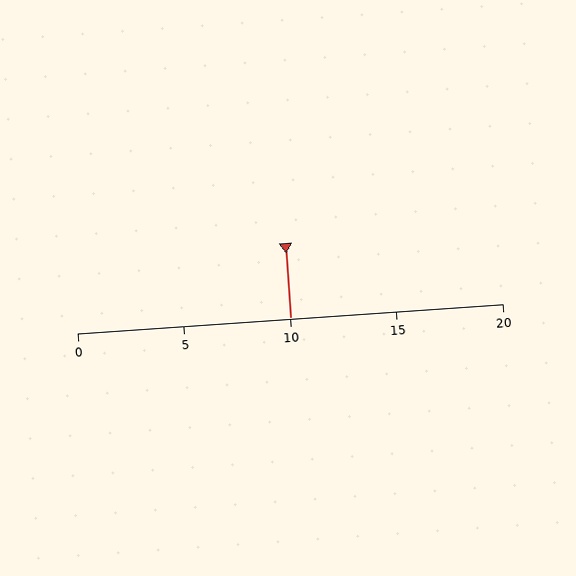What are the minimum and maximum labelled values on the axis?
The axis runs from 0 to 20.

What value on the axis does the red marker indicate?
The marker indicates approximately 10.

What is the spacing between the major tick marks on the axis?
The major ticks are spaced 5 apart.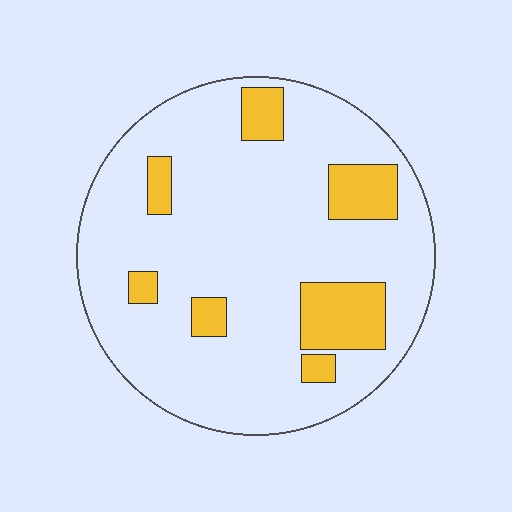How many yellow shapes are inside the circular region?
7.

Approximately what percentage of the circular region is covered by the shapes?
Approximately 15%.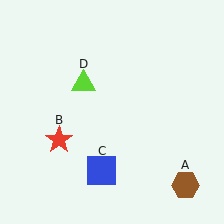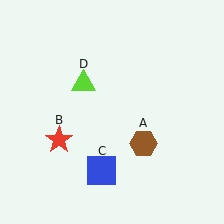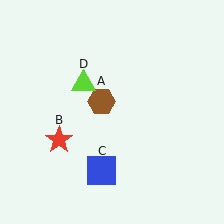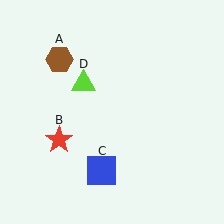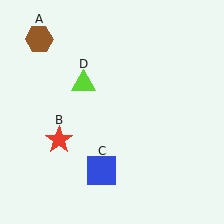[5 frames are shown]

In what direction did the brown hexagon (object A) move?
The brown hexagon (object A) moved up and to the left.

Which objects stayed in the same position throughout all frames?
Red star (object B) and blue square (object C) and lime triangle (object D) remained stationary.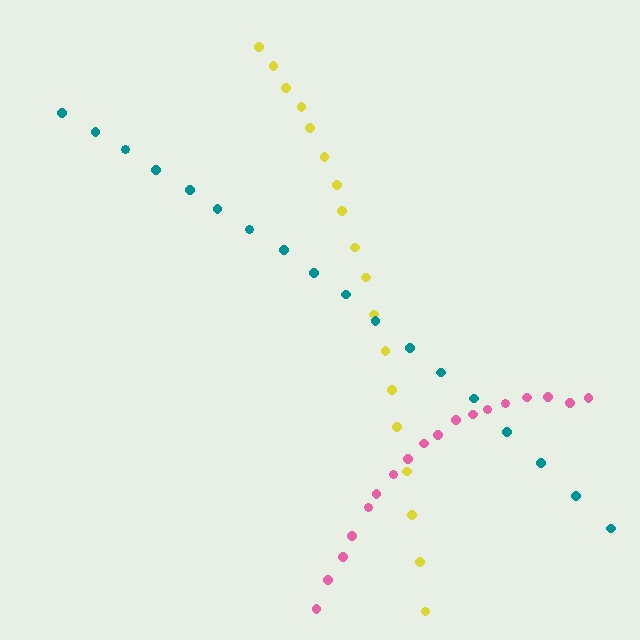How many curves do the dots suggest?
There are 3 distinct paths.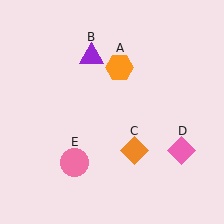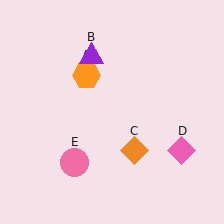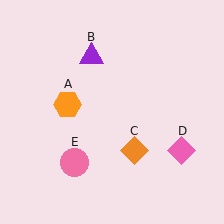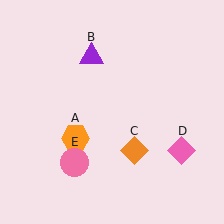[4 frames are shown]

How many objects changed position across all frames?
1 object changed position: orange hexagon (object A).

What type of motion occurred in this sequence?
The orange hexagon (object A) rotated counterclockwise around the center of the scene.